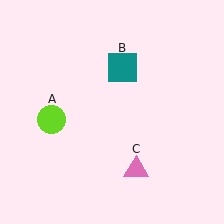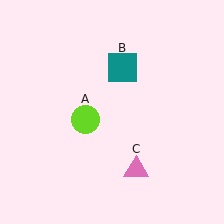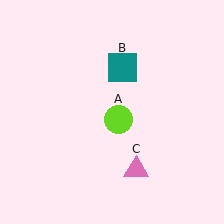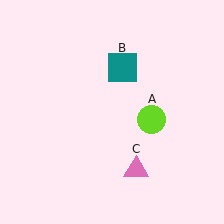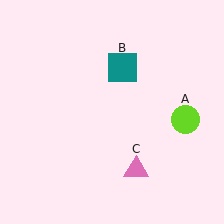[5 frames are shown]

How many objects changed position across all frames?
1 object changed position: lime circle (object A).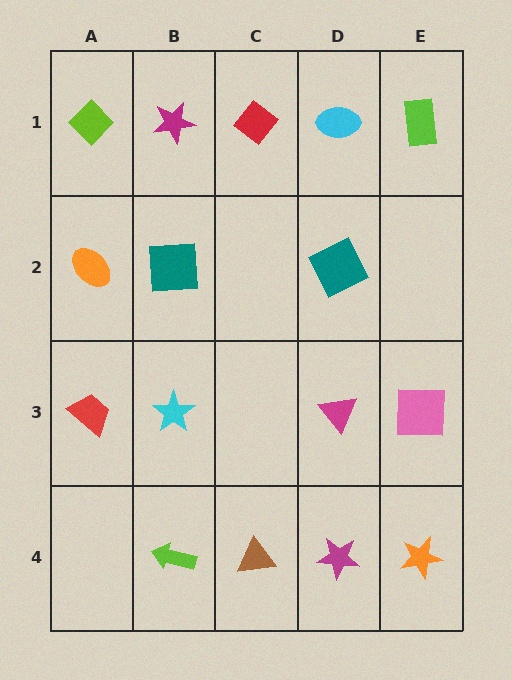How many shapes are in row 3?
4 shapes.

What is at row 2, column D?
A teal square.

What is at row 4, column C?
A brown triangle.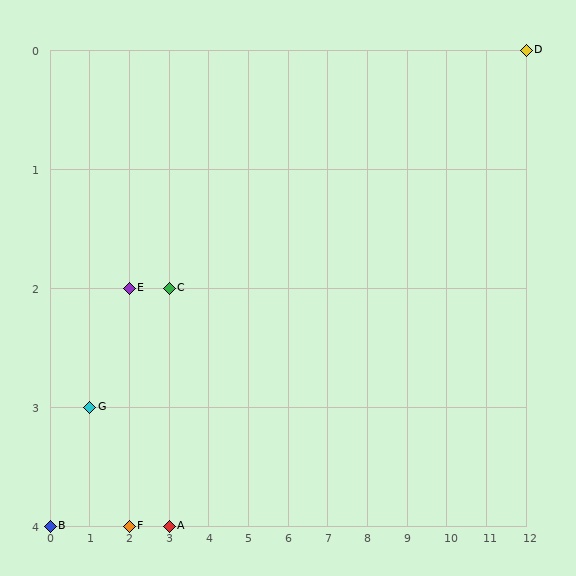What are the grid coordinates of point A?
Point A is at grid coordinates (3, 4).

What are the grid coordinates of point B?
Point B is at grid coordinates (0, 4).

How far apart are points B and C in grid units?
Points B and C are 3 columns and 2 rows apart (about 3.6 grid units diagonally).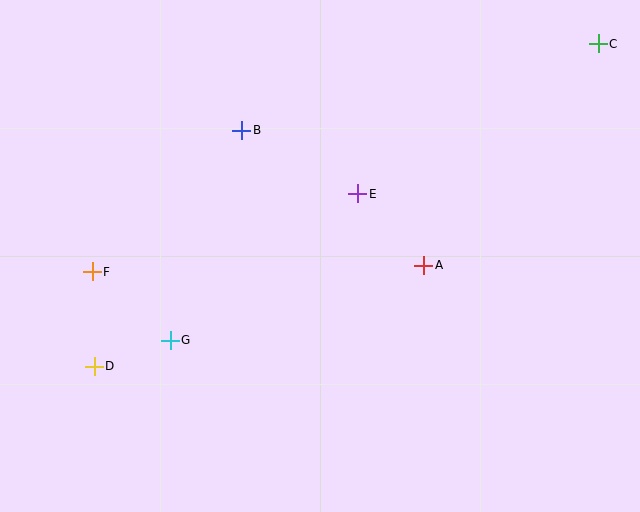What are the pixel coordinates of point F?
Point F is at (92, 272).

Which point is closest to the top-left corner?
Point B is closest to the top-left corner.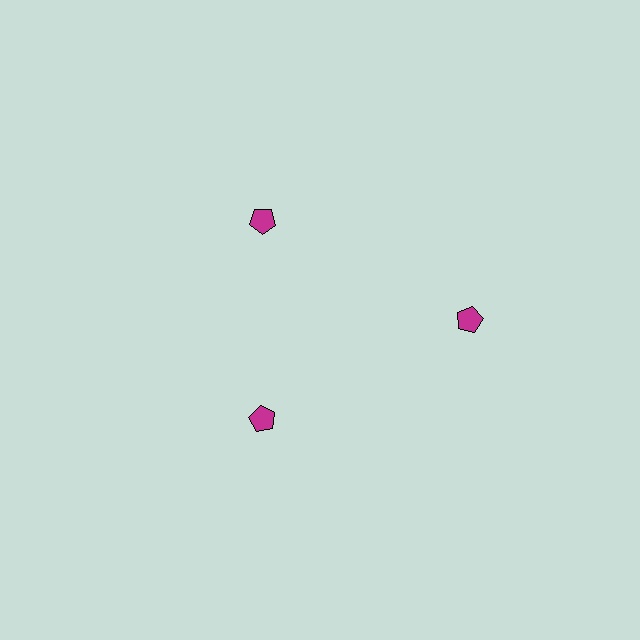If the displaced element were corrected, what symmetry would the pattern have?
It would have 3-fold rotational symmetry — the pattern would map onto itself every 120 degrees.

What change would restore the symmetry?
The symmetry would be restored by moving it inward, back onto the ring so that all 3 pentagons sit at equal angles and equal distance from the center.